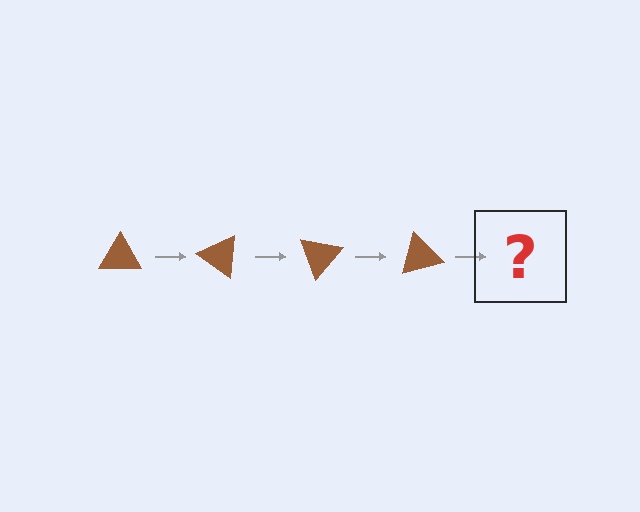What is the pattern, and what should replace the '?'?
The pattern is that the triangle rotates 35 degrees each step. The '?' should be a brown triangle rotated 140 degrees.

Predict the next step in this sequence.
The next step is a brown triangle rotated 140 degrees.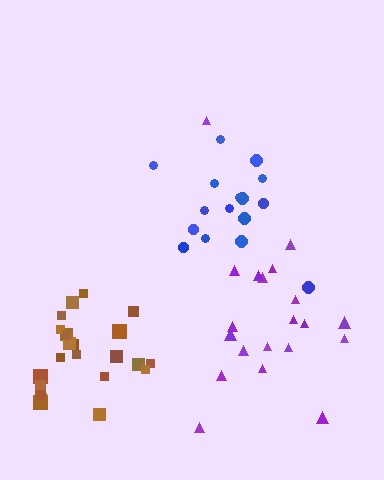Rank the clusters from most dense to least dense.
blue, brown, purple.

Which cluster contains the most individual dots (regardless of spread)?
Brown (23).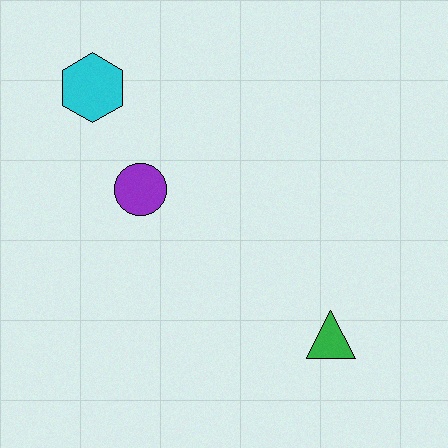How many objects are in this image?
There are 3 objects.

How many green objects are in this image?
There is 1 green object.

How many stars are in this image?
There are no stars.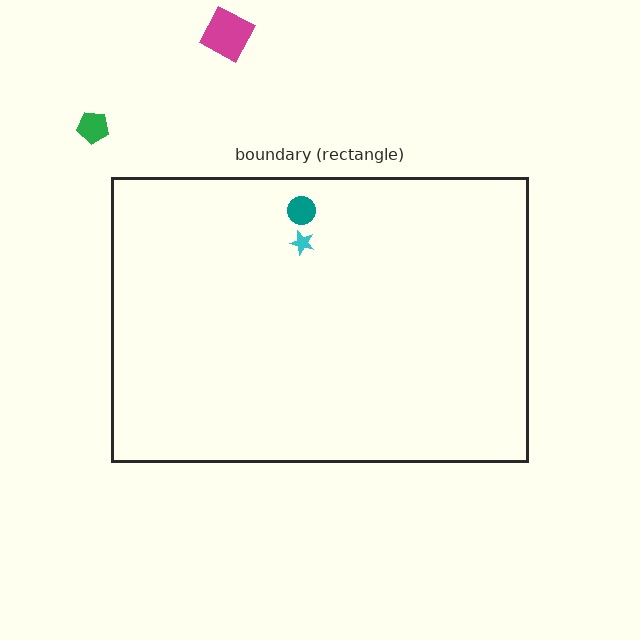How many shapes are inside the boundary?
2 inside, 2 outside.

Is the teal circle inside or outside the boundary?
Inside.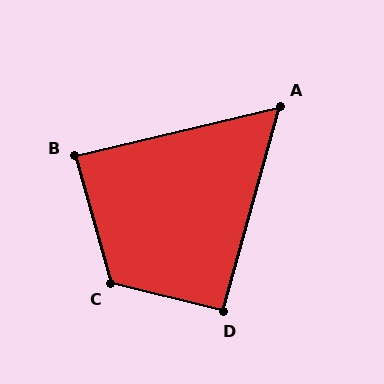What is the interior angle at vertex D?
Approximately 92 degrees (approximately right).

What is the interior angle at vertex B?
Approximately 88 degrees (approximately right).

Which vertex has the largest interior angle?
C, at approximately 119 degrees.